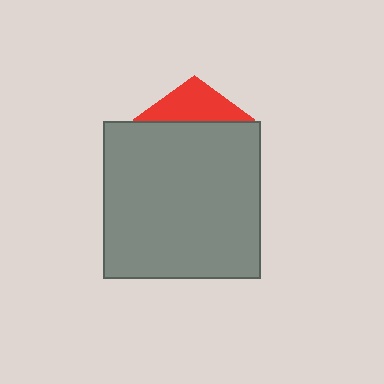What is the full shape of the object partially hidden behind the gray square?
The partially hidden object is a red pentagon.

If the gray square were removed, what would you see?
You would see the complete red pentagon.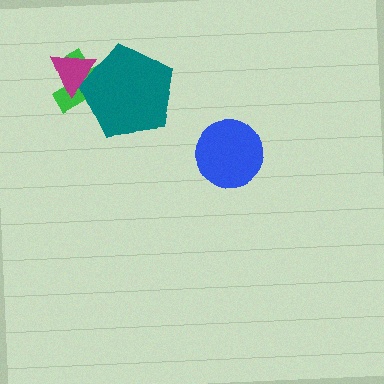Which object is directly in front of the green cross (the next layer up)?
The teal pentagon is directly in front of the green cross.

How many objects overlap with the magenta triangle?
2 objects overlap with the magenta triangle.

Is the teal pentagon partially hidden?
Yes, it is partially covered by another shape.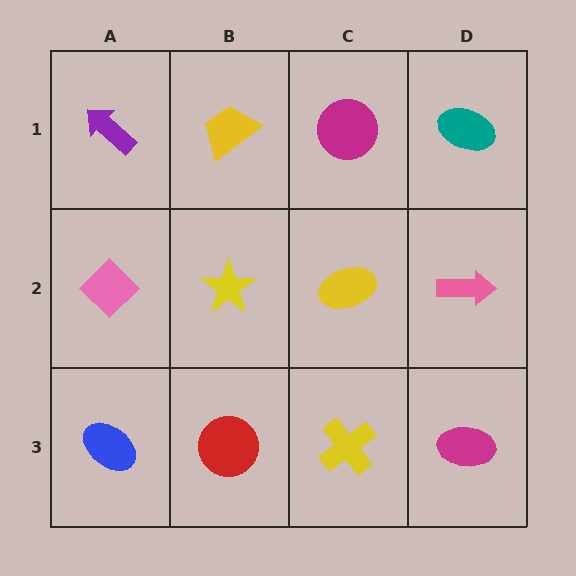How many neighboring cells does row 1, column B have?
3.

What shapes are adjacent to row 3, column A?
A pink diamond (row 2, column A), a red circle (row 3, column B).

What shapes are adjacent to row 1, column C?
A yellow ellipse (row 2, column C), a yellow trapezoid (row 1, column B), a teal ellipse (row 1, column D).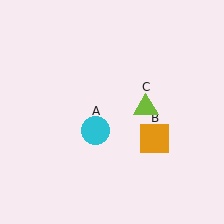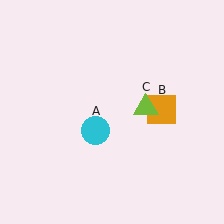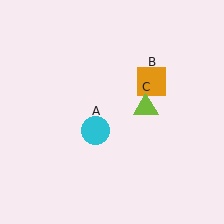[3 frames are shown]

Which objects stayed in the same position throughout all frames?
Cyan circle (object A) and lime triangle (object C) remained stationary.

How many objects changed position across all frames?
1 object changed position: orange square (object B).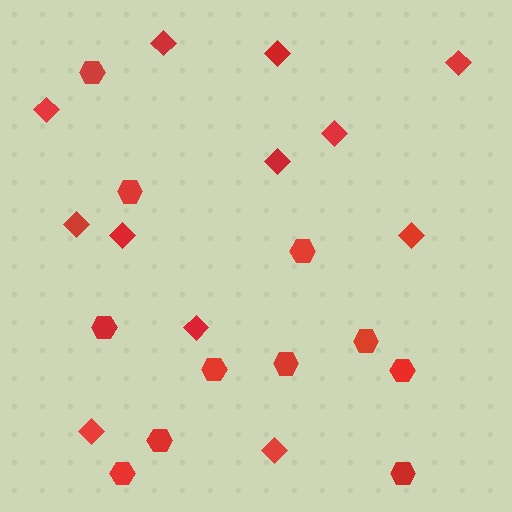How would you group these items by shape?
There are 2 groups: one group of diamonds (12) and one group of hexagons (11).